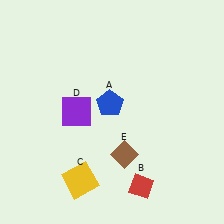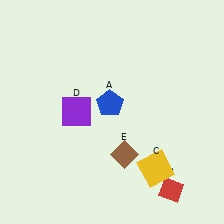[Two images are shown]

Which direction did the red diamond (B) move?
The red diamond (B) moved right.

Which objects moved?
The objects that moved are: the red diamond (B), the yellow square (C).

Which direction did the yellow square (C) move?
The yellow square (C) moved right.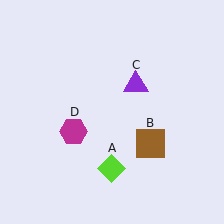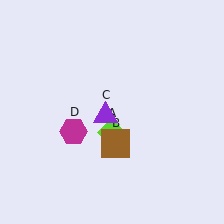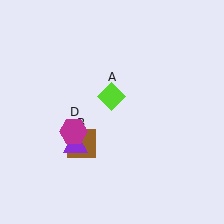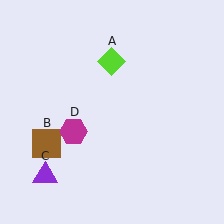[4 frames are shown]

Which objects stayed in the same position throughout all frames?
Magenta hexagon (object D) remained stationary.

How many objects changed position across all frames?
3 objects changed position: lime diamond (object A), brown square (object B), purple triangle (object C).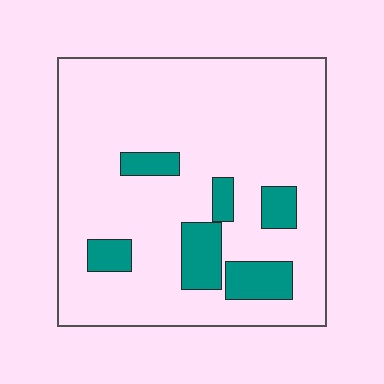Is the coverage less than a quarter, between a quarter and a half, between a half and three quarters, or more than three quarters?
Less than a quarter.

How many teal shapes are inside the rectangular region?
6.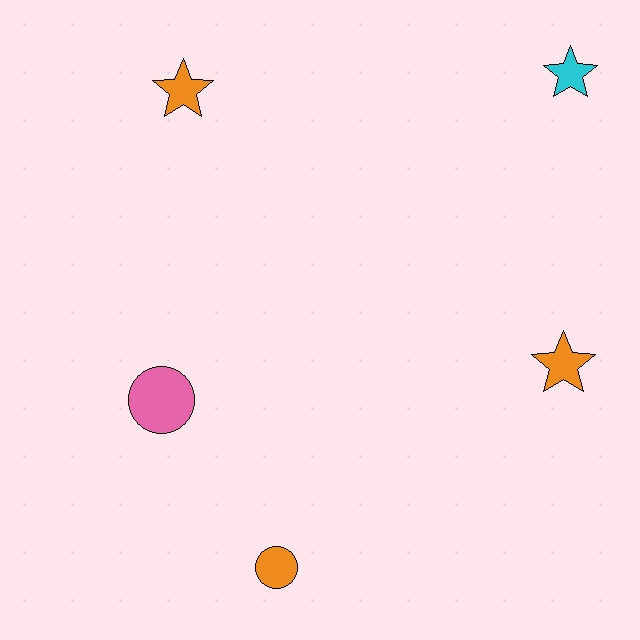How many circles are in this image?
There are 2 circles.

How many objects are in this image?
There are 5 objects.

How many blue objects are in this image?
There are no blue objects.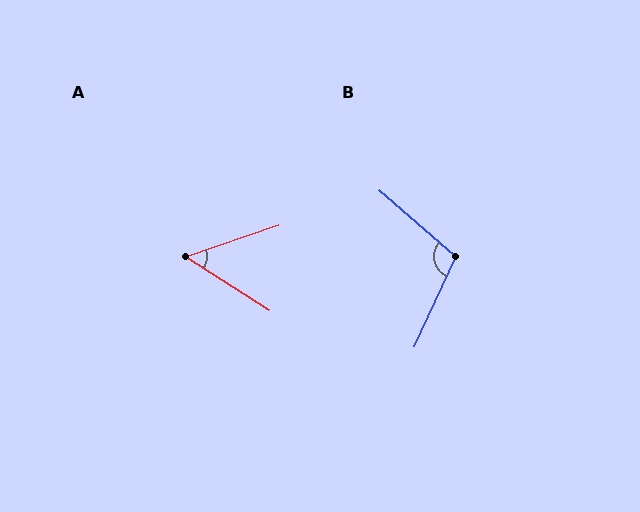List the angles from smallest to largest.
A (51°), B (106°).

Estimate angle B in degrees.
Approximately 106 degrees.